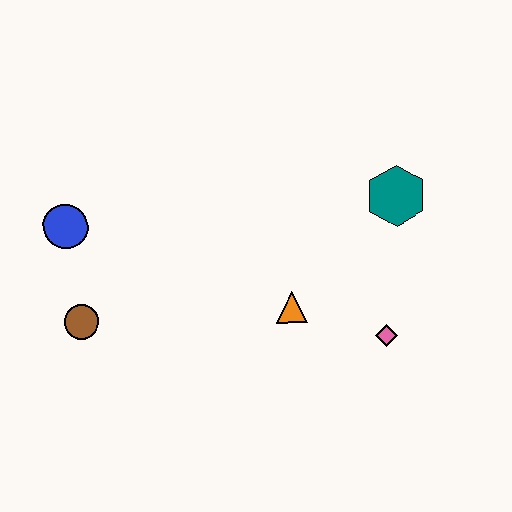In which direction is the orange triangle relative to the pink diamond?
The orange triangle is to the left of the pink diamond.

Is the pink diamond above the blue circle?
No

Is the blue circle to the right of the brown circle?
No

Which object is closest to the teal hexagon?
The pink diamond is closest to the teal hexagon.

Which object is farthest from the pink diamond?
The blue circle is farthest from the pink diamond.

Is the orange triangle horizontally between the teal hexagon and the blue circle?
Yes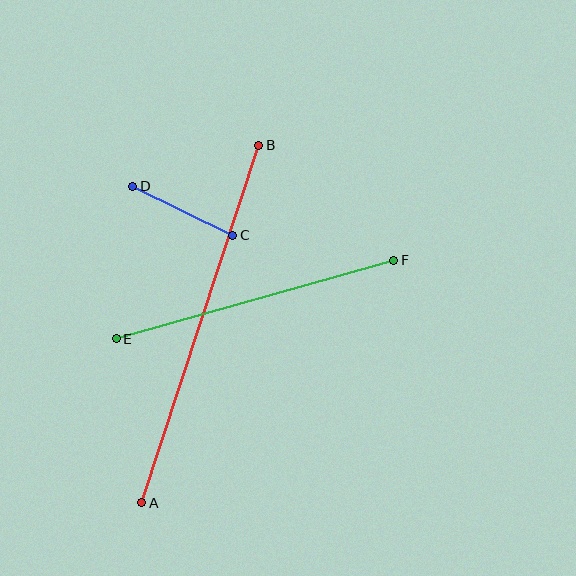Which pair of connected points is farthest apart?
Points A and B are farthest apart.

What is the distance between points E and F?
The distance is approximately 289 pixels.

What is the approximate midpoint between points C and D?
The midpoint is at approximately (183, 211) pixels.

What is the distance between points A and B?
The distance is approximately 377 pixels.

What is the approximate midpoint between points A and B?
The midpoint is at approximately (200, 324) pixels.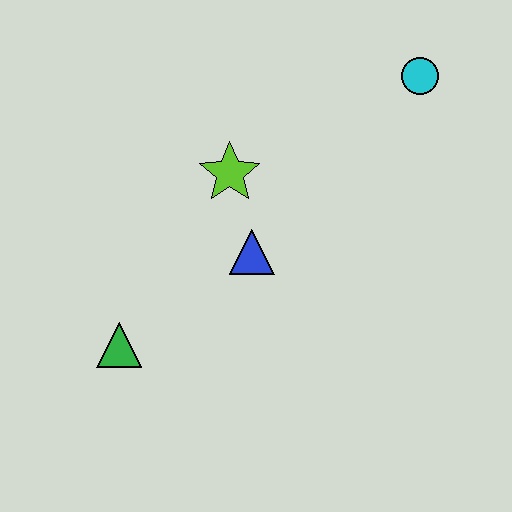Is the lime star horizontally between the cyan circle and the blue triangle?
No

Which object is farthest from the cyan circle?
The green triangle is farthest from the cyan circle.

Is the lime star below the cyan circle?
Yes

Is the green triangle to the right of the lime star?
No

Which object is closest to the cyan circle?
The lime star is closest to the cyan circle.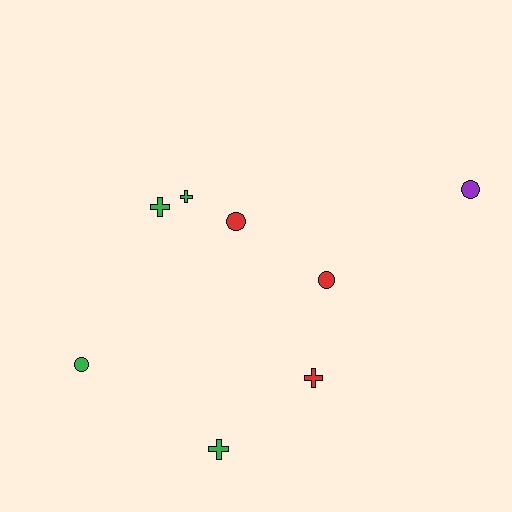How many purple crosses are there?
There are no purple crosses.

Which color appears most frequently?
Green, with 4 objects.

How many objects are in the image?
There are 8 objects.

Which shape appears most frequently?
Cross, with 4 objects.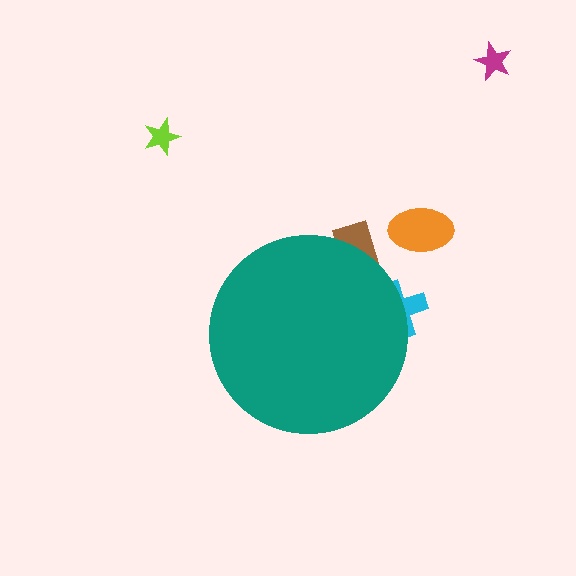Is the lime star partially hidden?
No, the lime star is fully visible.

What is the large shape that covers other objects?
A teal circle.